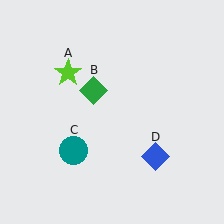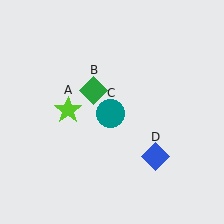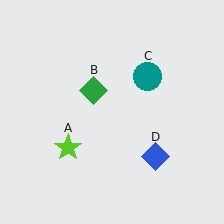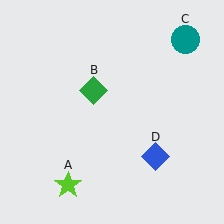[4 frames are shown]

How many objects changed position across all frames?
2 objects changed position: lime star (object A), teal circle (object C).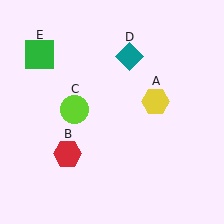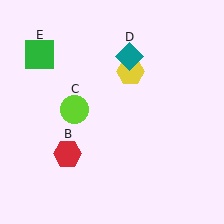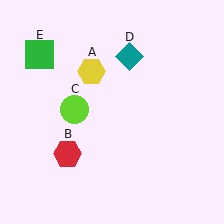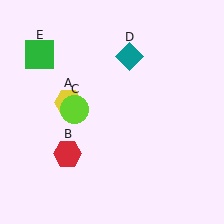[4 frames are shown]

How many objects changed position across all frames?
1 object changed position: yellow hexagon (object A).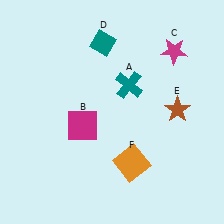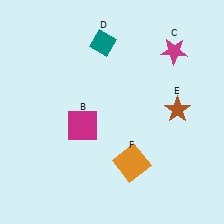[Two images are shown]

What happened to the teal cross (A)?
The teal cross (A) was removed in Image 2. It was in the top-right area of Image 1.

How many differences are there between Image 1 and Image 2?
There is 1 difference between the two images.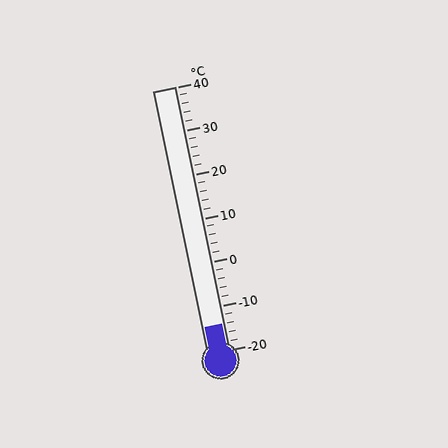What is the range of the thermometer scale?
The thermometer scale ranges from -20°C to 40°C.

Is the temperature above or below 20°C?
The temperature is below 20°C.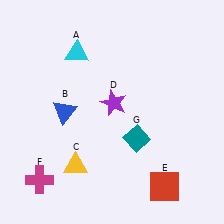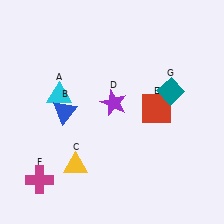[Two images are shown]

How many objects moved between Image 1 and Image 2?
3 objects moved between the two images.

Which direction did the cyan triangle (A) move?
The cyan triangle (A) moved down.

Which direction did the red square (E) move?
The red square (E) moved up.